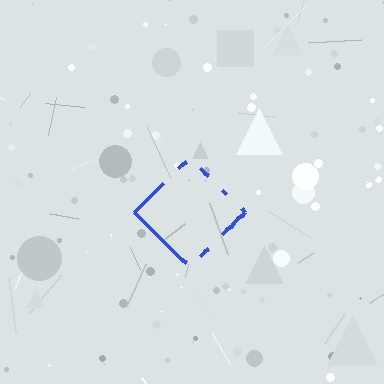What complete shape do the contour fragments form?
The contour fragments form a diamond.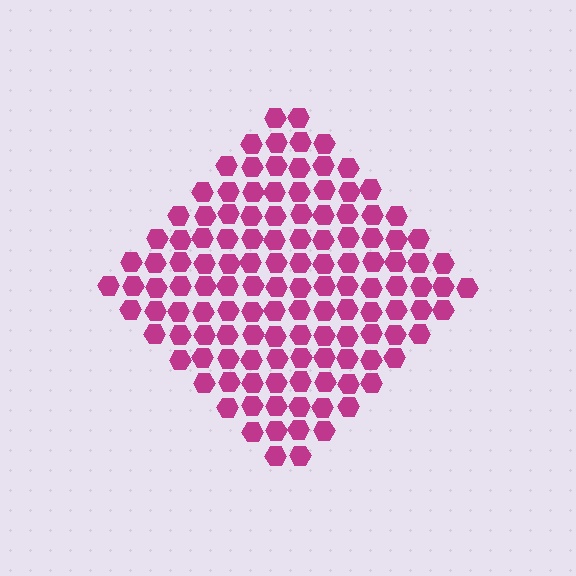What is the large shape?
The large shape is a diamond.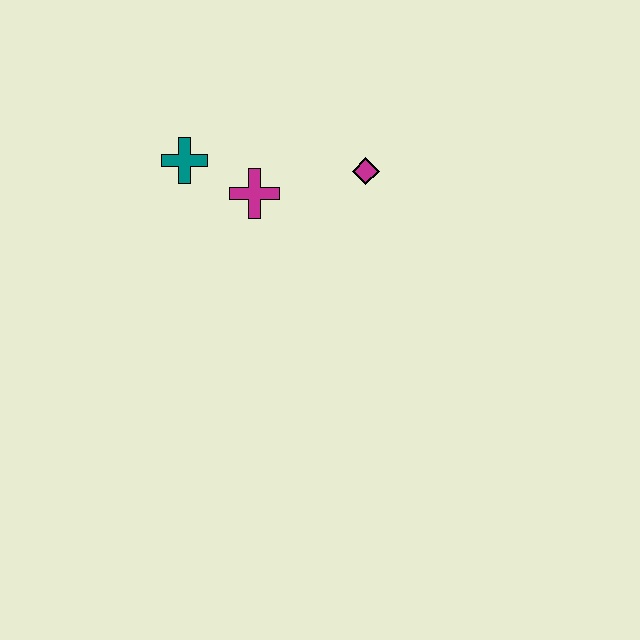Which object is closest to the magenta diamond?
The magenta cross is closest to the magenta diamond.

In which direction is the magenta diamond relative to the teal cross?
The magenta diamond is to the right of the teal cross.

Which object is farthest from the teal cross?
The magenta diamond is farthest from the teal cross.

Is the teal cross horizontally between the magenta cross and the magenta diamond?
No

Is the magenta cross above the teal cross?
No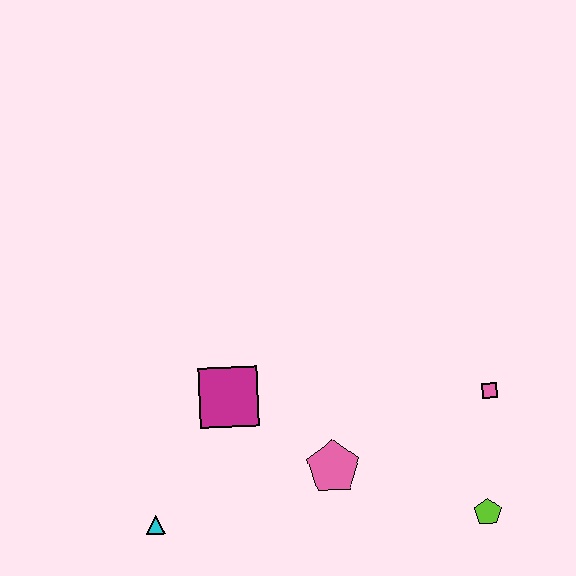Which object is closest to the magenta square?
The pink pentagon is closest to the magenta square.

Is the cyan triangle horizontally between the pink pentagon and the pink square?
No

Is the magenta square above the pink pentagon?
Yes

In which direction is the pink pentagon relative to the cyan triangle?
The pink pentagon is to the right of the cyan triangle.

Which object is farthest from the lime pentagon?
The cyan triangle is farthest from the lime pentagon.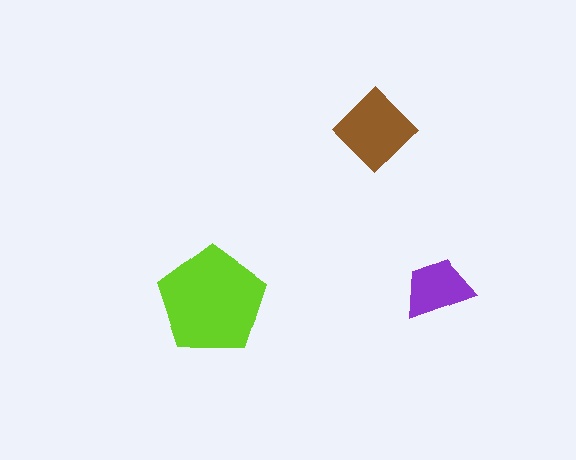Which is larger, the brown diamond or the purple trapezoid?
The brown diamond.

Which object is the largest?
The lime pentagon.